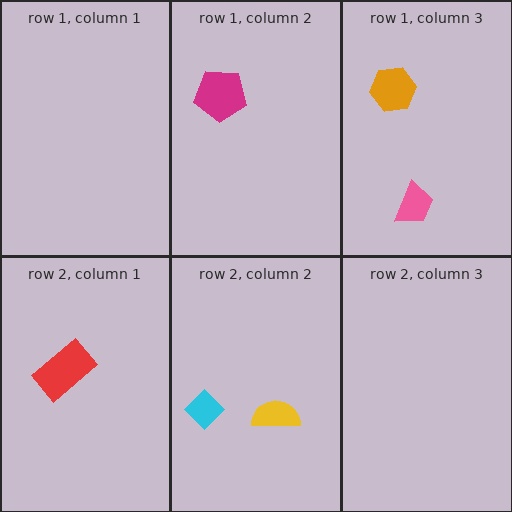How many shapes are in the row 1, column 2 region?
1.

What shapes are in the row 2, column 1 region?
The red rectangle.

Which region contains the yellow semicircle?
The row 2, column 2 region.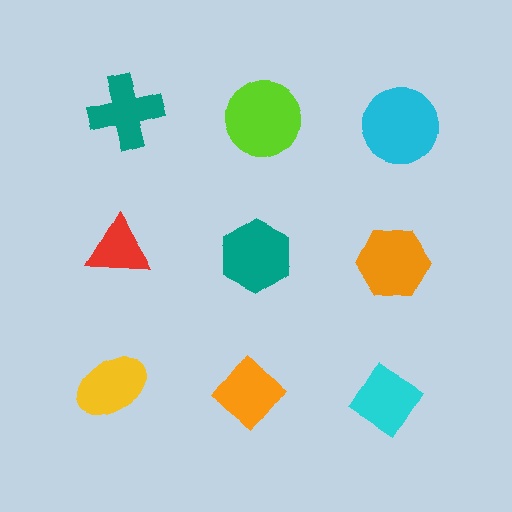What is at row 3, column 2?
An orange diamond.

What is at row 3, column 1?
A yellow ellipse.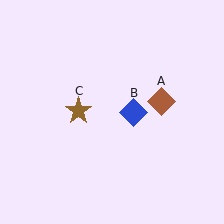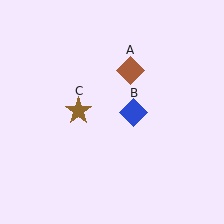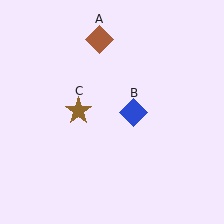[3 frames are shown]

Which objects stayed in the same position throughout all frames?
Blue diamond (object B) and brown star (object C) remained stationary.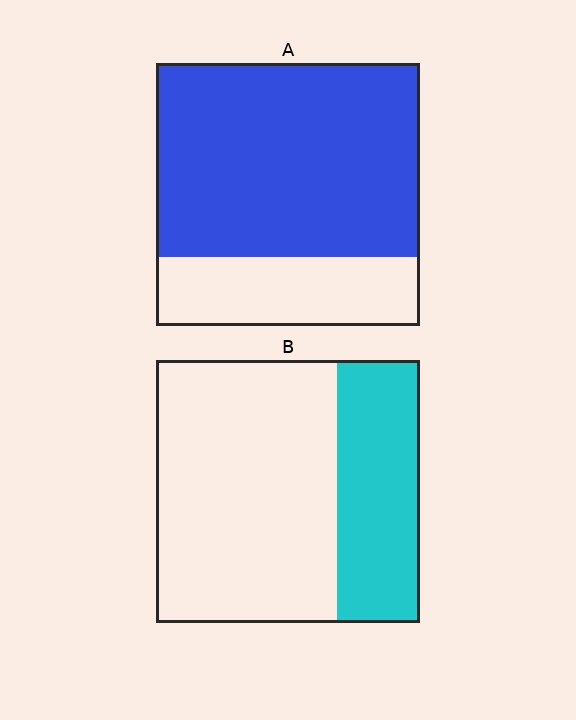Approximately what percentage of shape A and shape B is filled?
A is approximately 75% and B is approximately 30%.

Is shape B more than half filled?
No.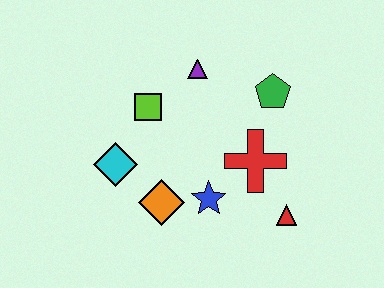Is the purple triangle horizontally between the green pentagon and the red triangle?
No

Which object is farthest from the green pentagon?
The cyan diamond is farthest from the green pentagon.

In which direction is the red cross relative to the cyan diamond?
The red cross is to the right of the cyan diamond.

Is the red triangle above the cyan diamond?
No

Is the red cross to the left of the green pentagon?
Yes